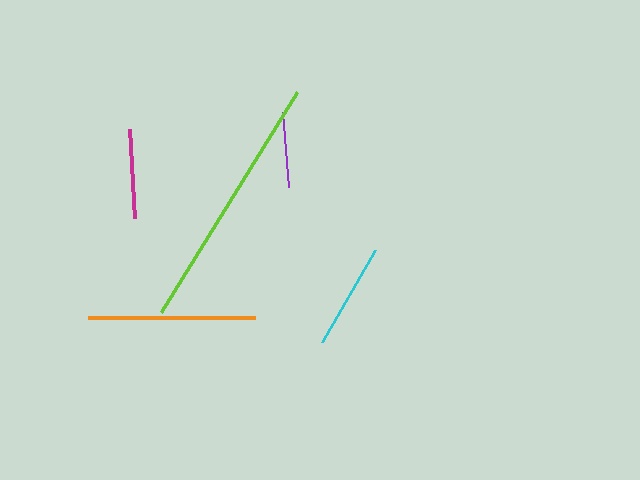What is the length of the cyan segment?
The cyan segment is approximately 106 pixels long.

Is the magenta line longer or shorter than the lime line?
The lime line is longer than the magenta line.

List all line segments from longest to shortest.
From longest to shortest: lime, orange, cyan, magenta, purple.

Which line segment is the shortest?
The purple line is the shortest at approximately 76 pixels.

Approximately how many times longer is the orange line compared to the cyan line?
The orange line is approximately 1.6 times the length of the cyan line.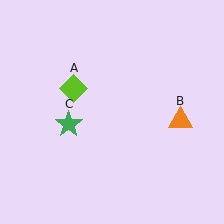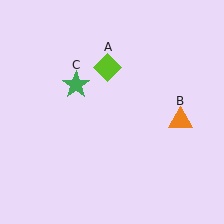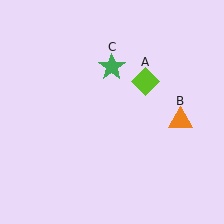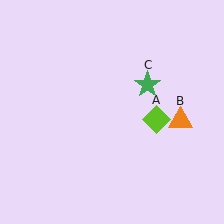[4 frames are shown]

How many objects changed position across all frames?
2 objects changed position: lime diamond (object A), green star (object C).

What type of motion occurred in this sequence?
The lime diamond (object A), green star (object C) rotated clockwise around the center of the scene.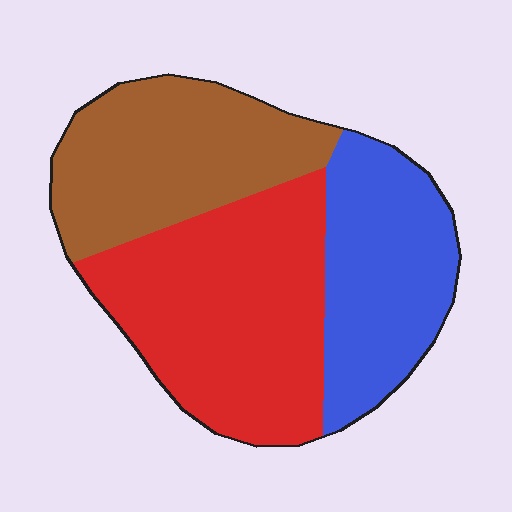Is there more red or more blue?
Red.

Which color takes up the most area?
Red, at roughly 40%.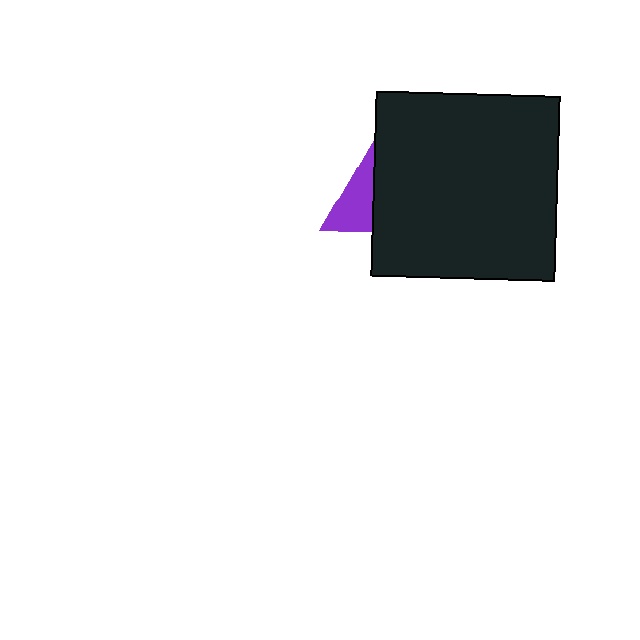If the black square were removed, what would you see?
You would see the complete purple triangle.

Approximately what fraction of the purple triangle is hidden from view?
Roughly 68% of the purple triangle is hidden behind the black square.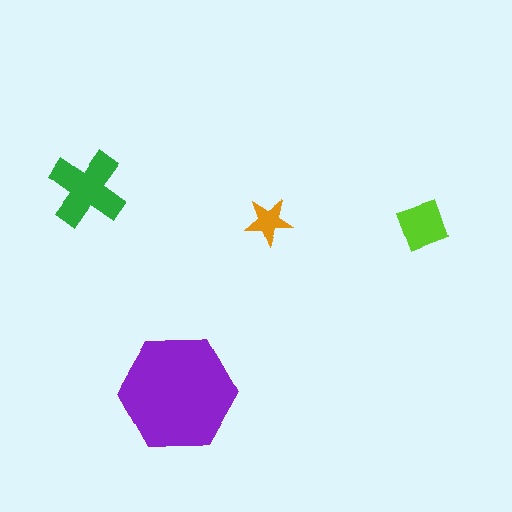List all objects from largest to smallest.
The purple hexagon, the green cross, the lime square, the orange star.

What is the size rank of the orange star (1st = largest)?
4th.